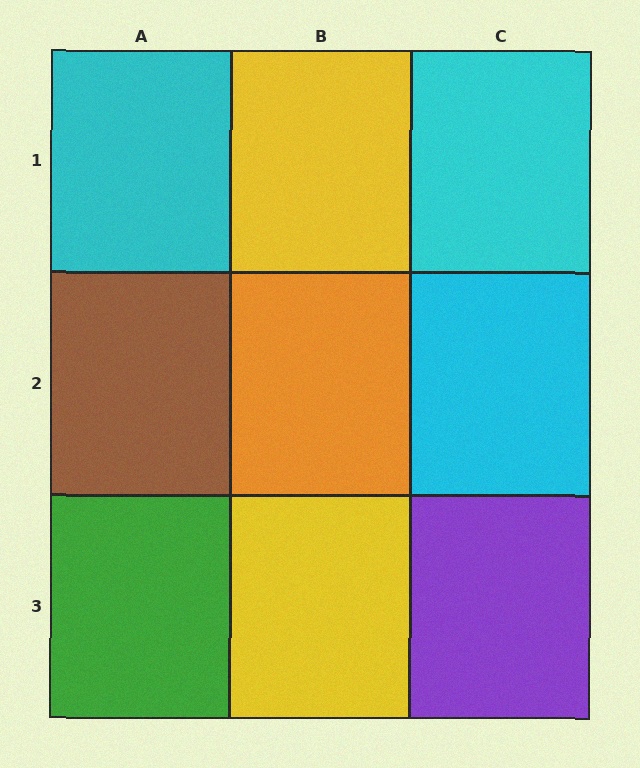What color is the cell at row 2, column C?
Cyan.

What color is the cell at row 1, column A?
Cyan.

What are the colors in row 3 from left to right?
Green, yellow, purple.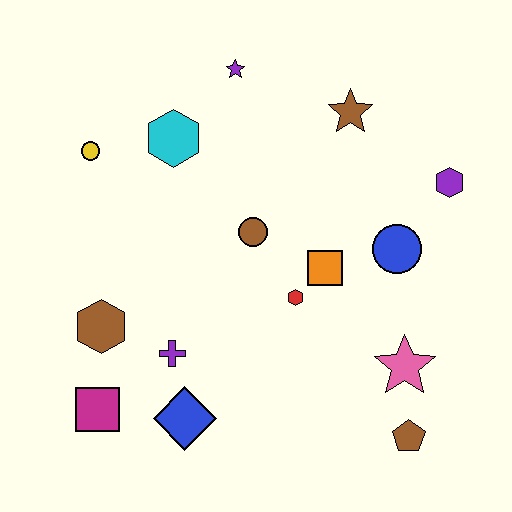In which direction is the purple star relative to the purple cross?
The purple star is above the purple cross.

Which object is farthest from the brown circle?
The brown pentagon is farthest from the brown circle.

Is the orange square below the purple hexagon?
Yes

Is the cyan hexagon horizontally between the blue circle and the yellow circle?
Yes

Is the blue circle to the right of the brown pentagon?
No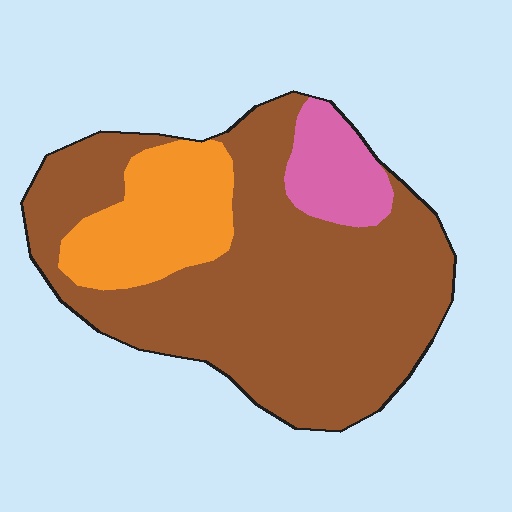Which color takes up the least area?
Pink, at roughly 10%.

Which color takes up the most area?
Brown, at roughly 70%.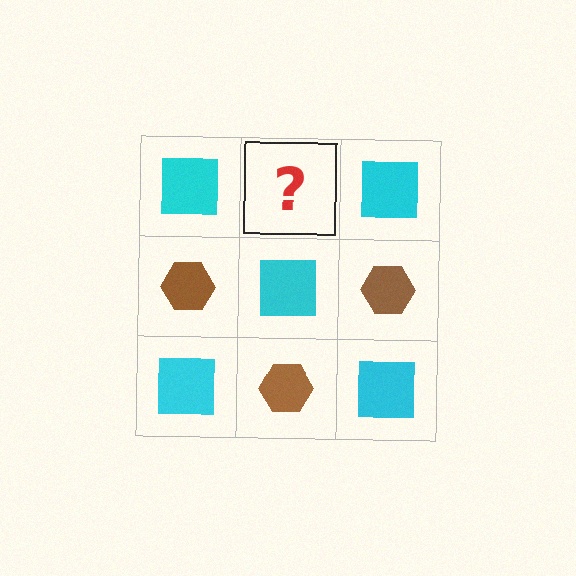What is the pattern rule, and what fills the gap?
The rule is that it alternates cyan square and brown hexagon in a checkerboard pattern. The gap should be filled with a brown hexagon.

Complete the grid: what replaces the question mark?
The question mark should be replaced with a brown hexagon.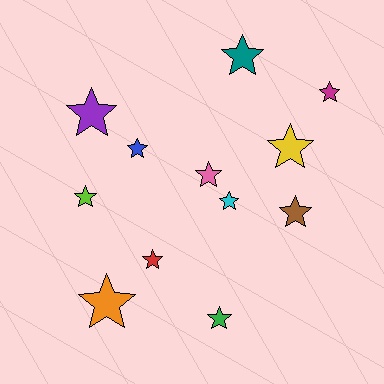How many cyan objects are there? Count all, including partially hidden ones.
There is 1 cyan object.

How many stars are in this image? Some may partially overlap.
There are 12 stars.